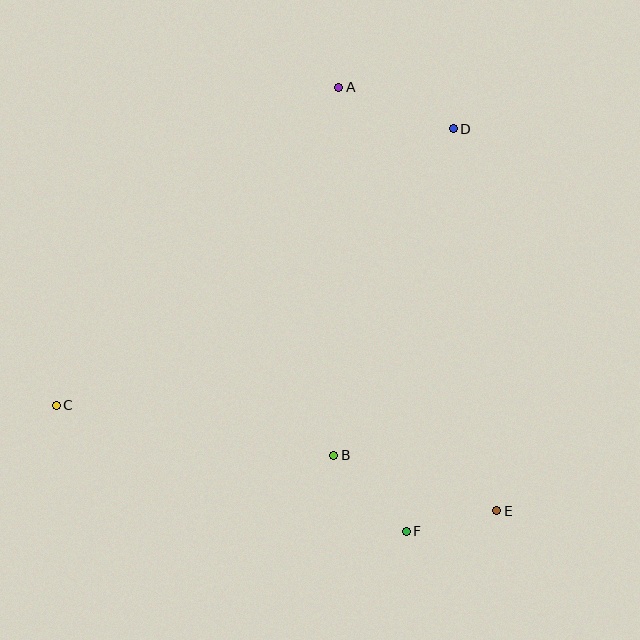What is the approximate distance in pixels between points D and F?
The distance between D and F is approximately 405 pixels.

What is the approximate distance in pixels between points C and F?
The distance between C and F is approximately 372 pixels.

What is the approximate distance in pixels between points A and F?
The distance between A and F is approximately 449 pixels.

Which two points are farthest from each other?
Points C and D are farthest from each other.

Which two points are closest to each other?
Points E and F are closest to each other.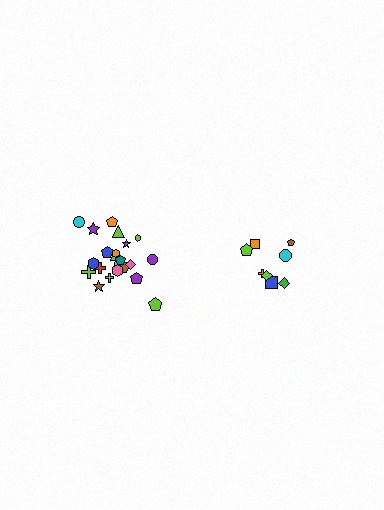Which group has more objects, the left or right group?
The left group.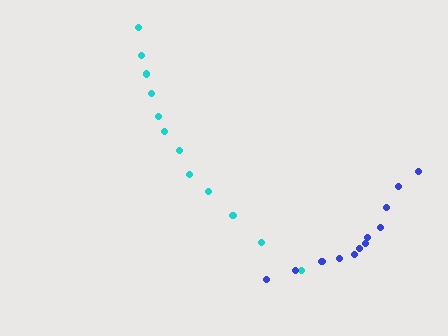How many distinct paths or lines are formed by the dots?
There are 2 distinct paths.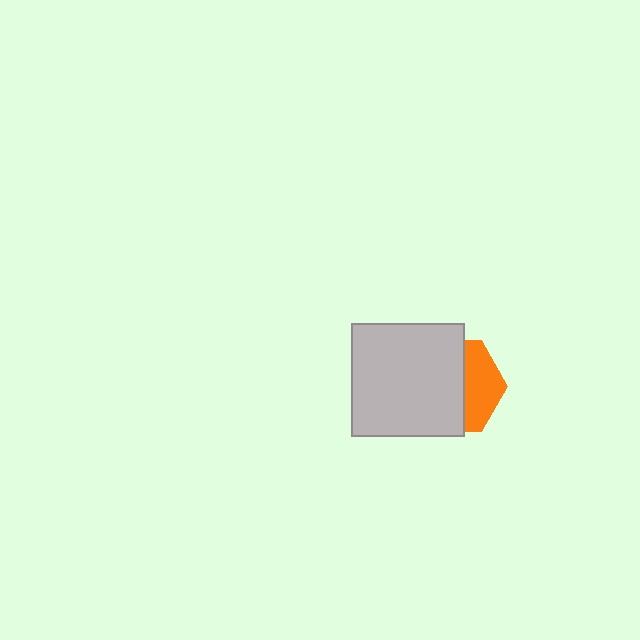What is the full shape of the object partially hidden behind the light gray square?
The partially hidden object is an orange hexagon.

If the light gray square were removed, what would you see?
You would see the complete orange hexagon.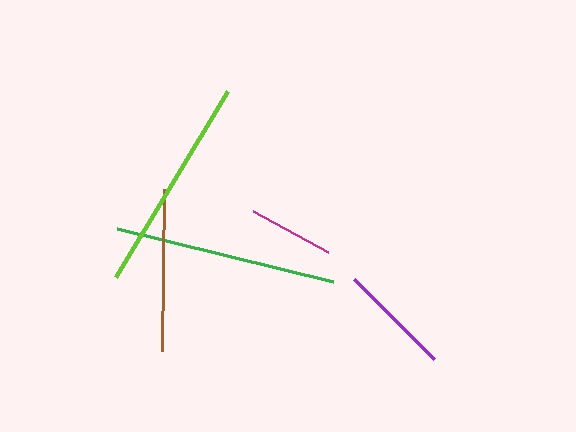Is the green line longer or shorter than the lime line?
The green line is longer than the lime line.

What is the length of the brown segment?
The brown segment is approximately 163 pixels long.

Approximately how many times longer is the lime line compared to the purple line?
The lime line is approximately 1.9 times the length of the purple line.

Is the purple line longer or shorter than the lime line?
The lime line is longer than the purple line.